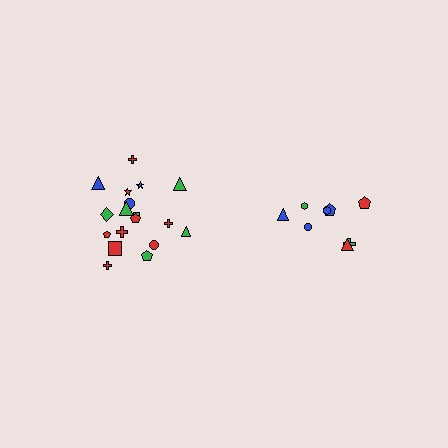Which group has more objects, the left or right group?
The left group.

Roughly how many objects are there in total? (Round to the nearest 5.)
Roughly 25 objects in total.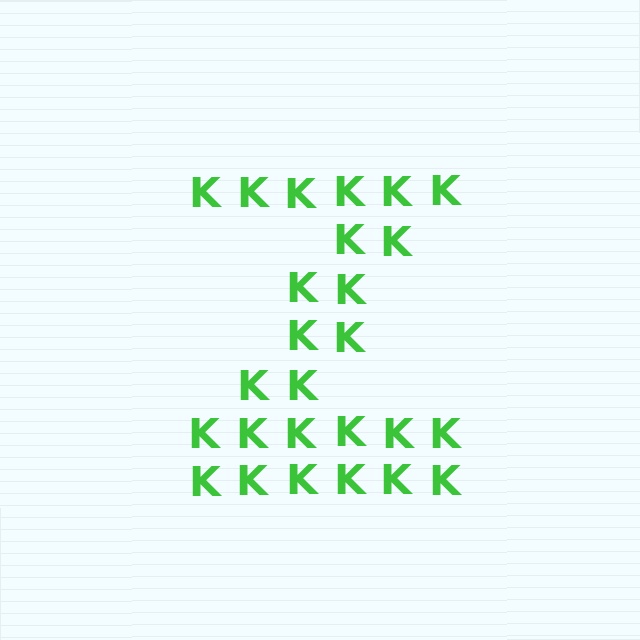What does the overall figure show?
The overall figure shows the letter Z.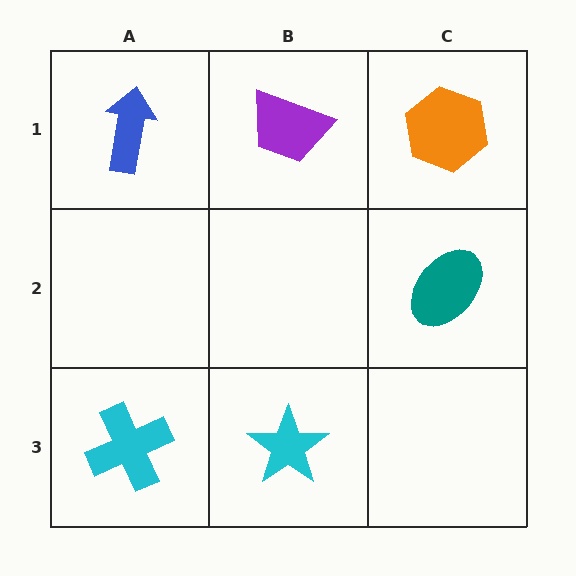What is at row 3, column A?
A cyan cross.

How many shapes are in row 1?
3 shapes.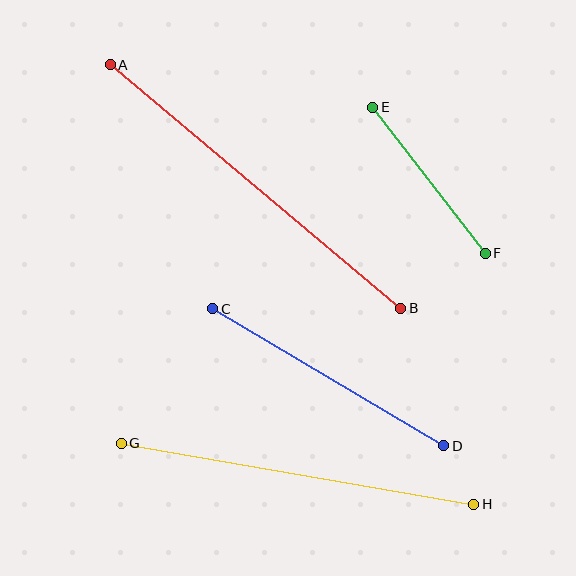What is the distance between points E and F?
The distance is approximately 184 pixels.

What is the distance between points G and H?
The distance is approximately 358 pixels.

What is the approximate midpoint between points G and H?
The midpoint is at approximately (298, 474) pixels.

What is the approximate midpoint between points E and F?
The midpoint is at approximately (429, 180) pixels.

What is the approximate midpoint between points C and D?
The midpoint is at approximately (328, 377) pixels.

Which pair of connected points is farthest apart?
Points A and B are farthest apart.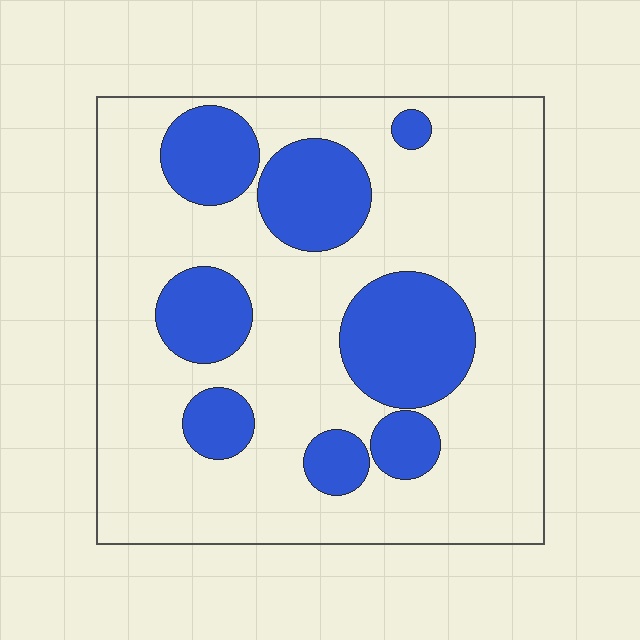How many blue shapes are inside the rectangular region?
8.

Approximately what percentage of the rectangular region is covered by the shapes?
Approximately 25%.